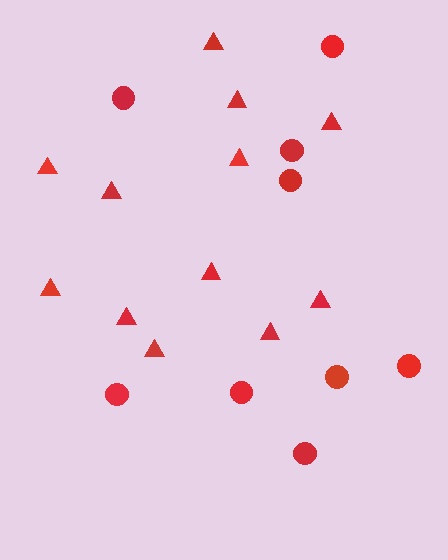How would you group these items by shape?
There are 2 groups: one group of triangles (12) and one group of circles (9).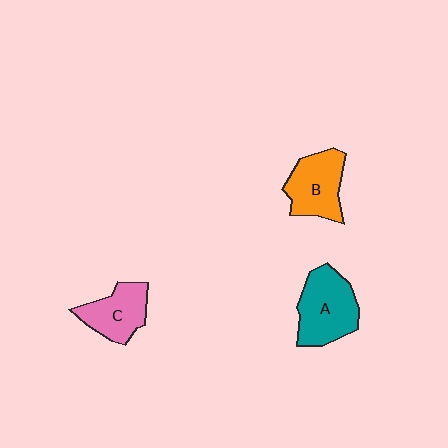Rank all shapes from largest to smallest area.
From largest to smallest: A (teal), B (orange), C (pink).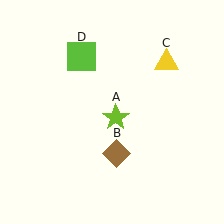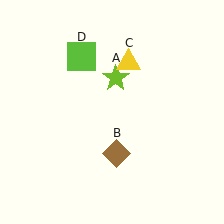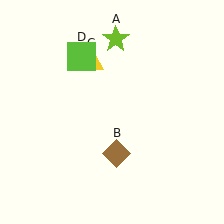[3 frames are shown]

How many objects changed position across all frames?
2 objects changed position: lime star (object A), yellow triangle (object C).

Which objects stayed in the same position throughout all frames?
Brown diamond (object B) and lime square (object D) remained stationary.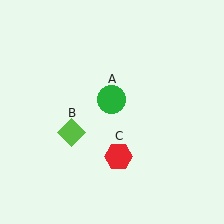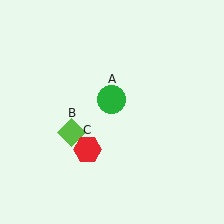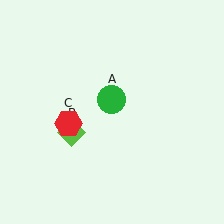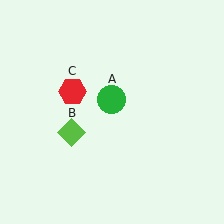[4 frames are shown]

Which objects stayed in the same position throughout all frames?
Green circle (object A) and lime diamond (object B) remained stationary.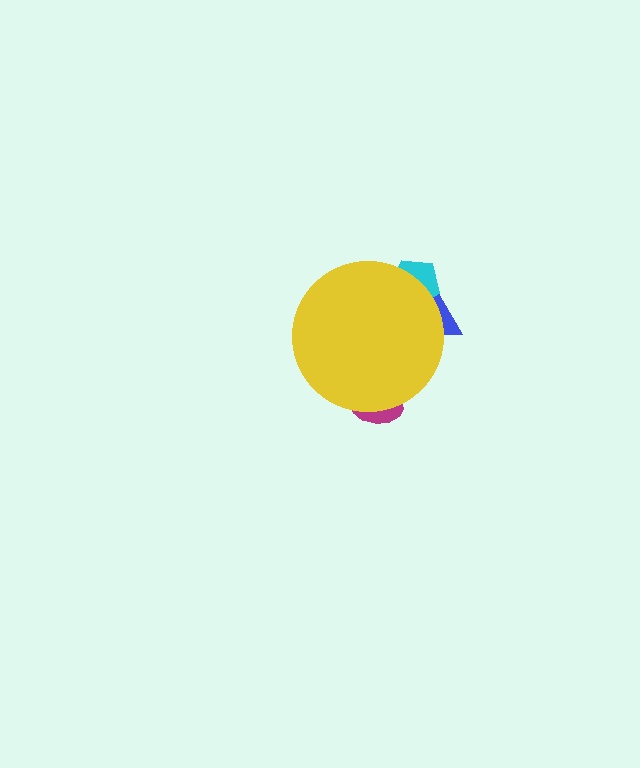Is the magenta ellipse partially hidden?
Yes, the magenta ellipse is partially hidden behind the yellow circle.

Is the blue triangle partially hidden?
Yes, the blue triangle is partially hidden behind the yellow circle.